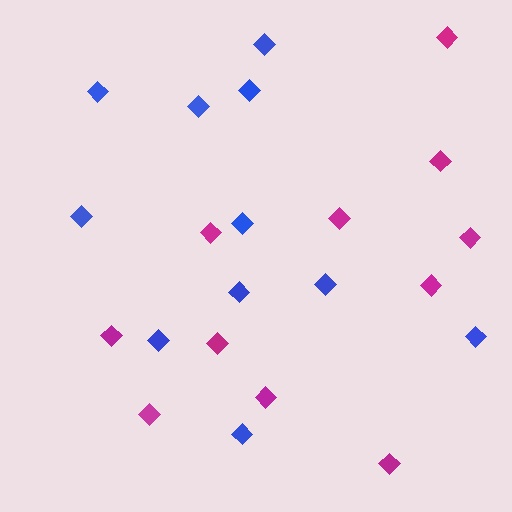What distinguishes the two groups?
There are 2 groups: one group of magenta diamonds (11) and one group of blue diamonds (11).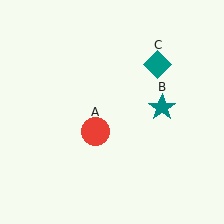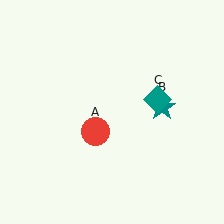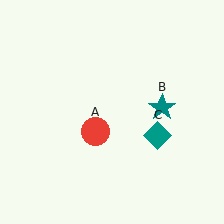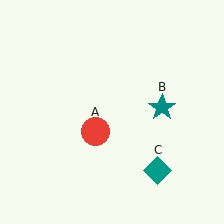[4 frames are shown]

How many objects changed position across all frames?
1 object changed position: teal diamond (object C).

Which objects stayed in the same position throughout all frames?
Red circle (object A) and teal star (object B) remained stationary.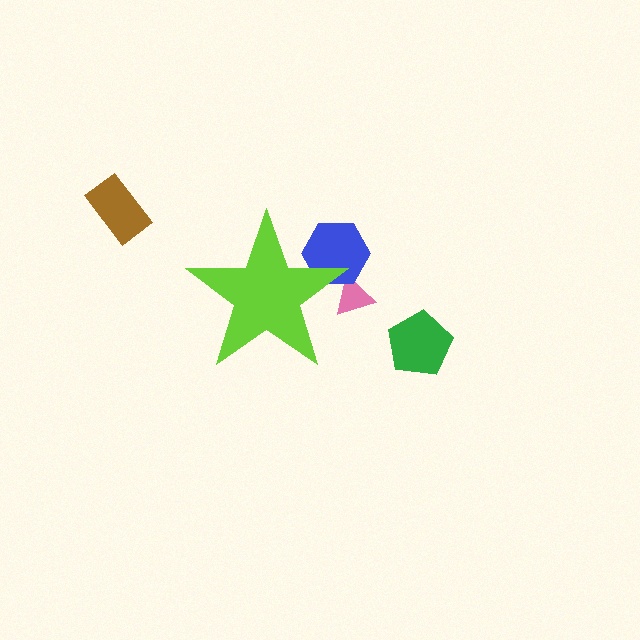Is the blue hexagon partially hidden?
Yes, the blue hexagon is partially hidden behind the lime star.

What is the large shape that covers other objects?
A lime star.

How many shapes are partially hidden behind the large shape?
2 shapes are partially hidden.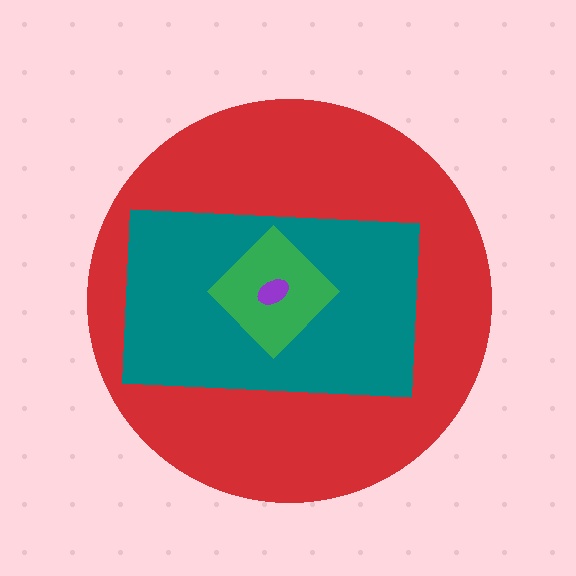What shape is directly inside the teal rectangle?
The green diamond.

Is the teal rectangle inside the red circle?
Yes.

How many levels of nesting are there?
4.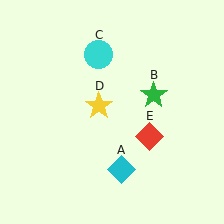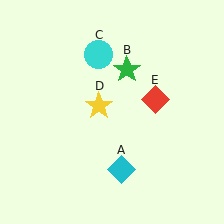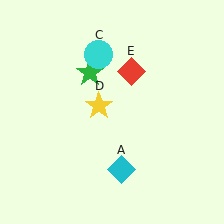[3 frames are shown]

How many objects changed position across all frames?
2 objects changed position: green star (object B), red diamond (object E).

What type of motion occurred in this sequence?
The green star (object B), red diamond (object E) rotated counterclockwise around the center of the scene.